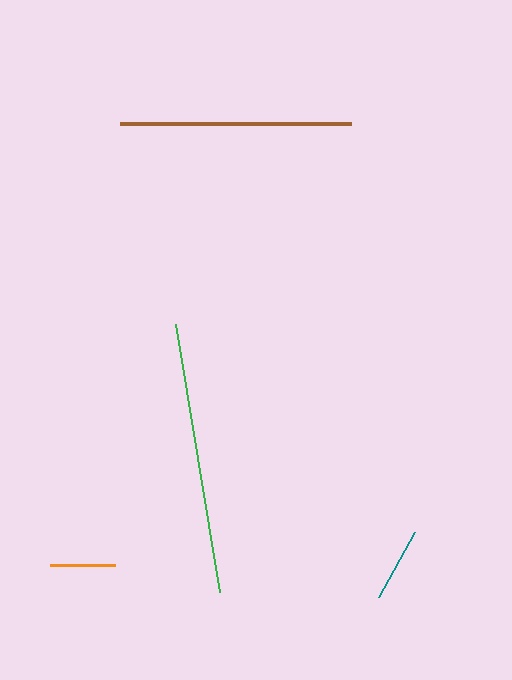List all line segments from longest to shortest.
From longest to shortest: green, brown, teal, orange.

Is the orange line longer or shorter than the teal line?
The teal line is longer than the orange line.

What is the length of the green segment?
The green segment is approximately 272 pixels long.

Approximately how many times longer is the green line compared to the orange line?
The green line is approximately 4.1 times the length of the orange line.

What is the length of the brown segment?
The brown segment is approximately 231 pixels long.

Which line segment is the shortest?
The orange line is the shortest at approximately 66 pixels.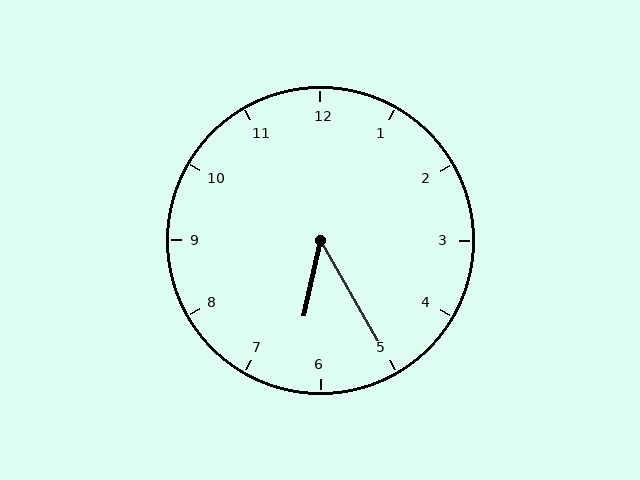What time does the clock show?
6:25.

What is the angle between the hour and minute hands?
Approximately 42 degrees.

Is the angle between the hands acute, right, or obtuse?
It is acute.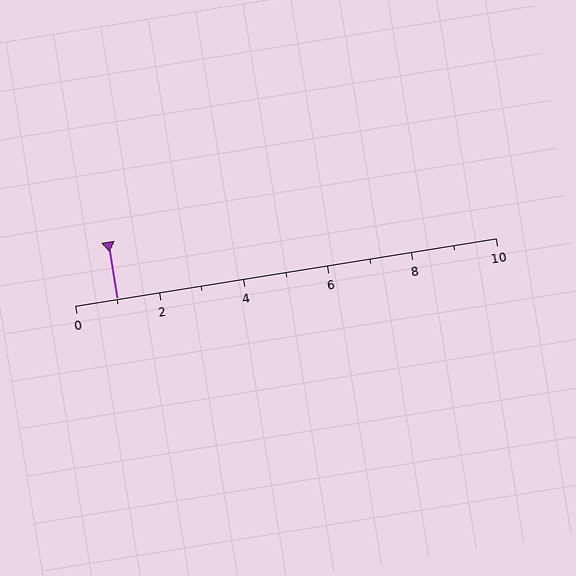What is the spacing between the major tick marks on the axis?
The major ticks are spaced 2 apart.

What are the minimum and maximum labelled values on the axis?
The axis runs from 0 to 10.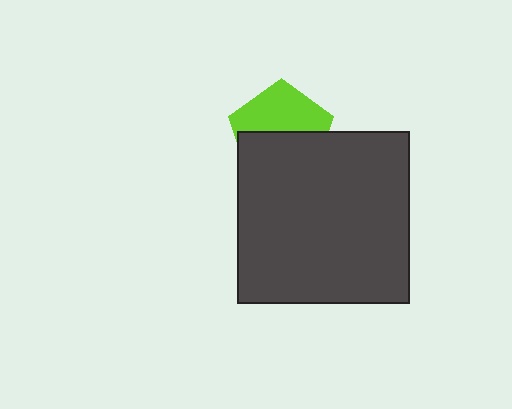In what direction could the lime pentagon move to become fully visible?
The lime pentagon could move up. That would shift it out from behind the dark gray square entirely.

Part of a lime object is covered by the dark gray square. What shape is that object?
It is a pentagon.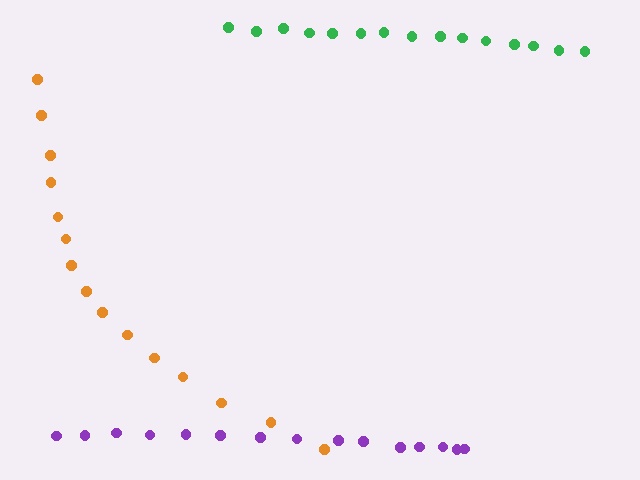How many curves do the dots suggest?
There are 3 distinct paths.